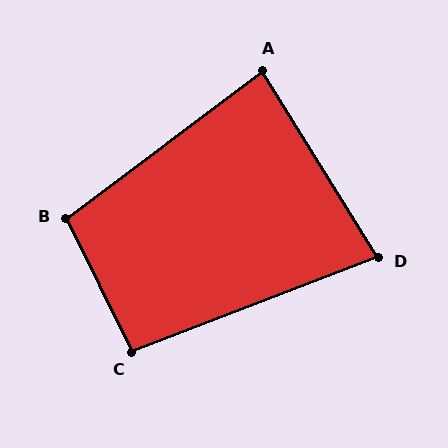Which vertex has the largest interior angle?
B, at approximately 101 degrees.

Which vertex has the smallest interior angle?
D, at approximately 79 degrees.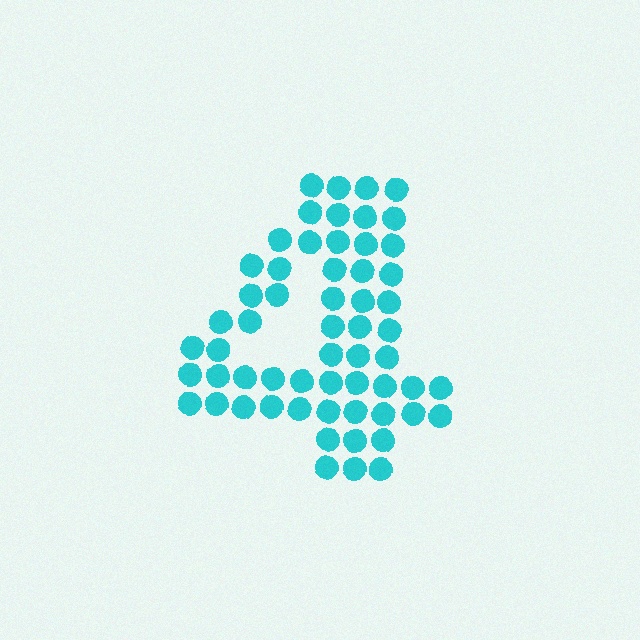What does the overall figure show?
The overall figure shows the digit 4.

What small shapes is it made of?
It is made of small circles.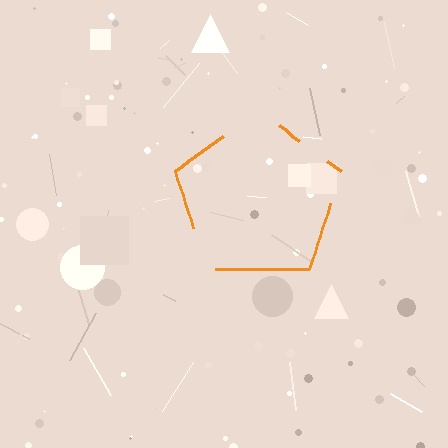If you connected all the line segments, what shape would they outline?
They would outline a pentagon.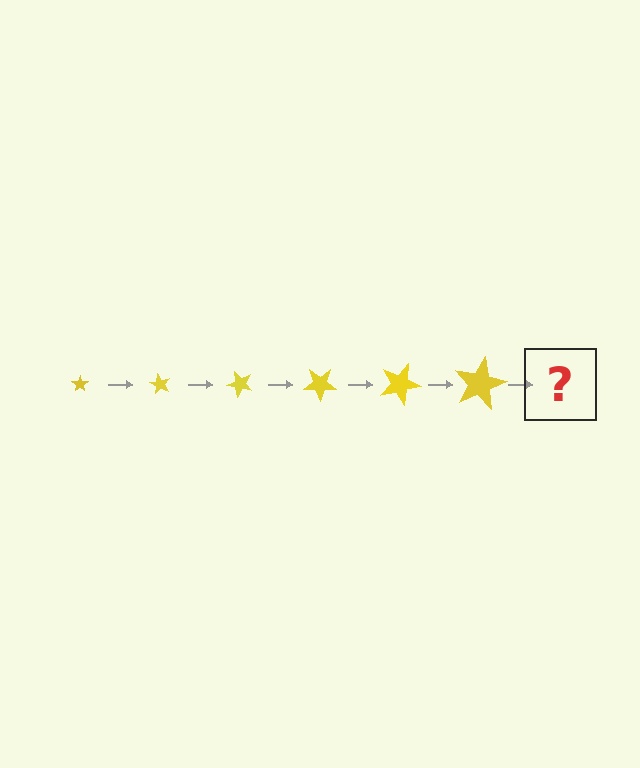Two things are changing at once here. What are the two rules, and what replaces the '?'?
The two rules are that the star grows larger each step and it rotates 60 degrees each step. The '?' should be a star, larger than the previous one and rotated 360 degrees from the start.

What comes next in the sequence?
The next element should be a star, larger than the previous one and rotated 360 degrees from the start.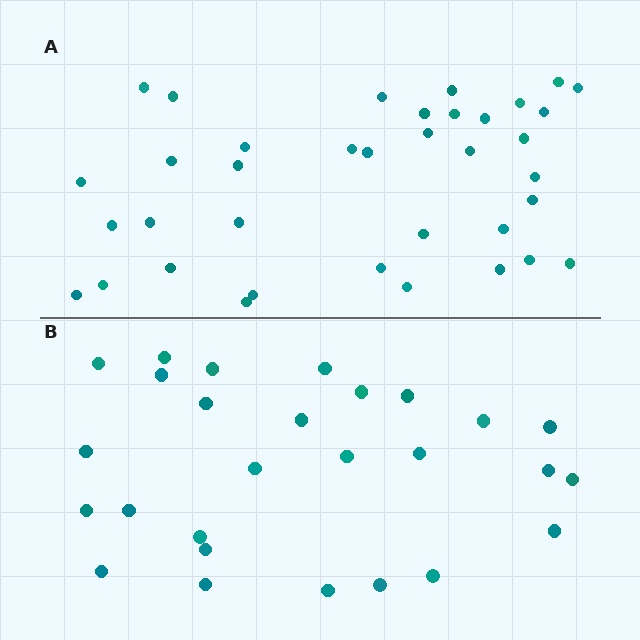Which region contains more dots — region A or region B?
Region A (the top region) has more dots.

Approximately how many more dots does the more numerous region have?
Region A has roughly 10 or so more dots than region B.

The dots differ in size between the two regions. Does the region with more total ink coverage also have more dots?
No. Region B has more total ink coverage because its dots are larger, but region A actually contains more individual dots. Total area can be misleading — the number of items is what matters here.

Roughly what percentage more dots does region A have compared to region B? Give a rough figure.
About 35% more.